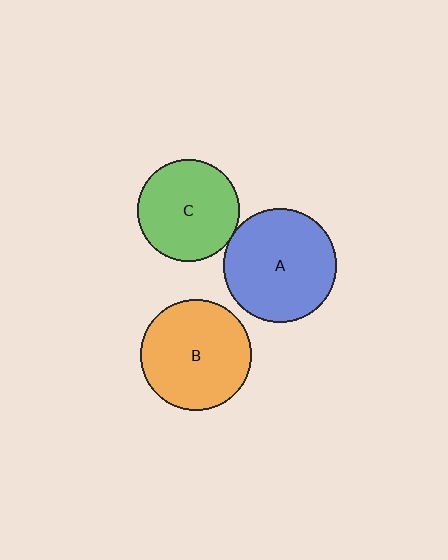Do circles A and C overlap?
Yes.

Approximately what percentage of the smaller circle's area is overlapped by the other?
Approximately 5%.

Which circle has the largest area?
Circle A (blue).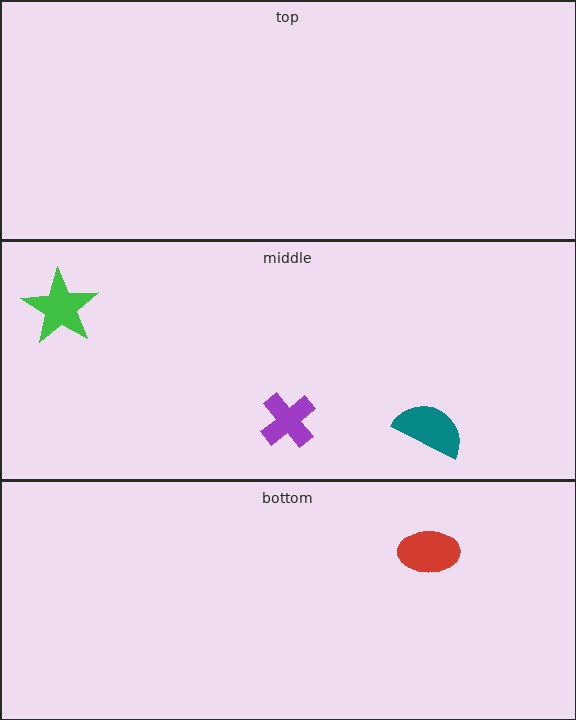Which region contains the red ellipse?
The bottom region.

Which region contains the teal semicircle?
The middle region.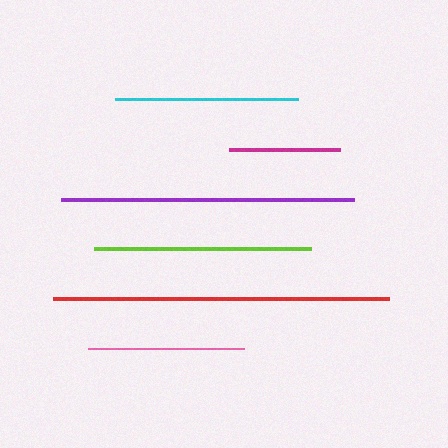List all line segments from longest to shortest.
From longest to shortest: red, purple, lime, cyan, pink, magenta.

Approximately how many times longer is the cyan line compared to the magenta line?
The cyan line is approximately 1.7 times the length of the magenta line.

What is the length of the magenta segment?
The magenta segment is approximately 111 pixels long.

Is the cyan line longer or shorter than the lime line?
The lime line is longer than the cyan line.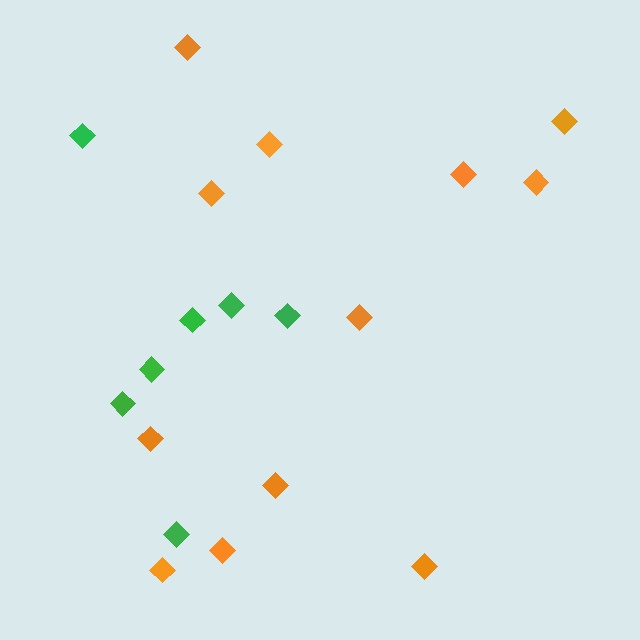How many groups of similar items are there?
There are 2 groups: one group of orange diamonds (12) and one group of green diamonds (7).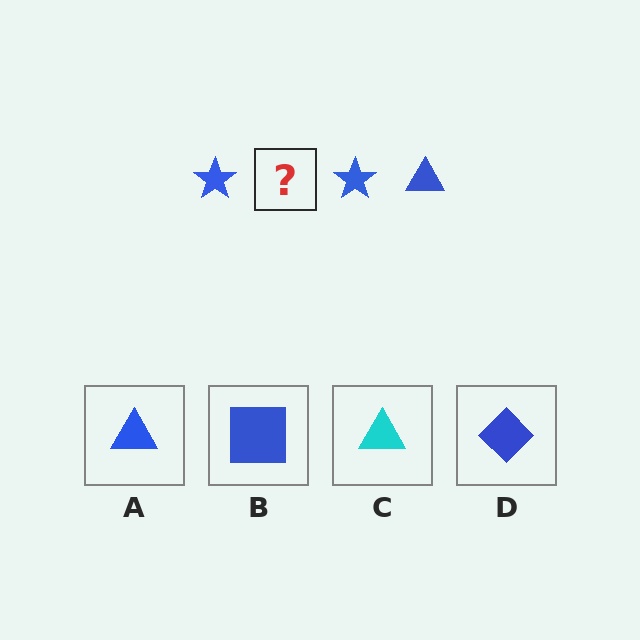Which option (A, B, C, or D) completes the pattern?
A.